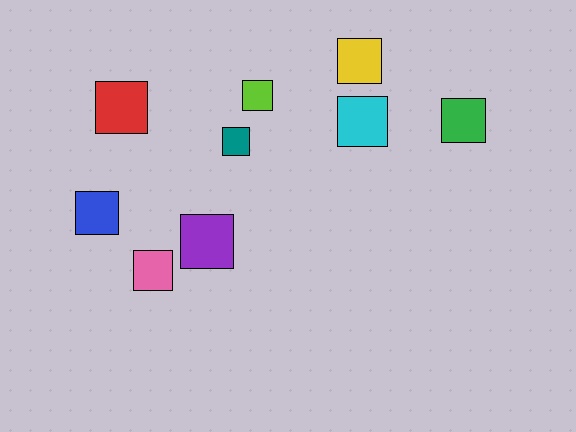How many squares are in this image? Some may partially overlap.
There are 9 squares.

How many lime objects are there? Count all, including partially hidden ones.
There is 1 lime object.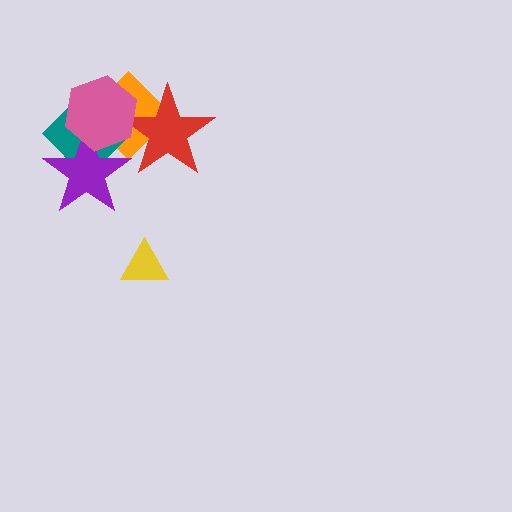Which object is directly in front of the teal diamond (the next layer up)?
The red star is directly in front of the teal diamond.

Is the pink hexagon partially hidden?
No, no other shape covers it.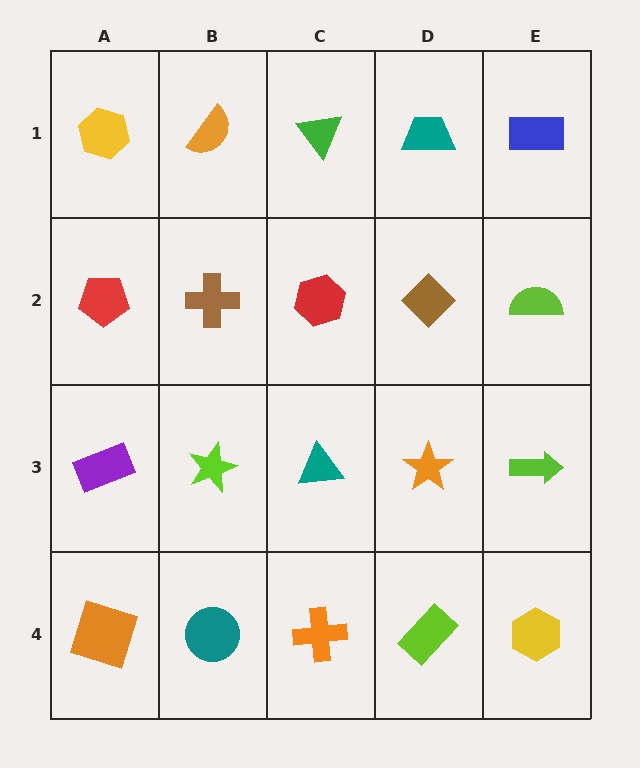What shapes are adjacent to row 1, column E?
A lime semicircle (row 2, column E), a teal trapezoid (row 1, column D).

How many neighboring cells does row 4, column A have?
2.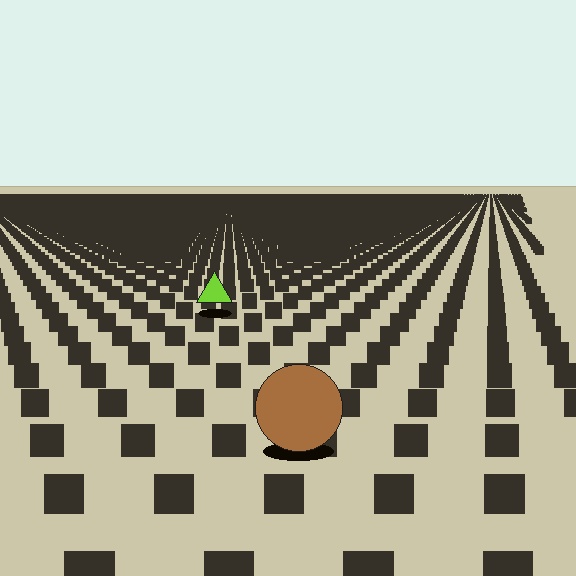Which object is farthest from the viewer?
The lime triangle is farthest from the viewer. It appears smaller and the ground texture around it is denser.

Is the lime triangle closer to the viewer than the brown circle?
No. The brown circle is closer — you can tell from the texture gradient: the ground texture is coarser near it.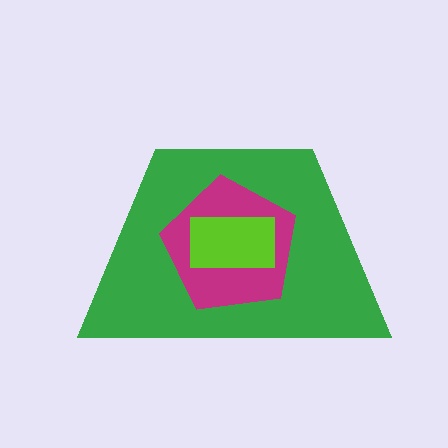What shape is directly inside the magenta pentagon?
The lime rectangle.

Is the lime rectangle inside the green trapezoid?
Yes.